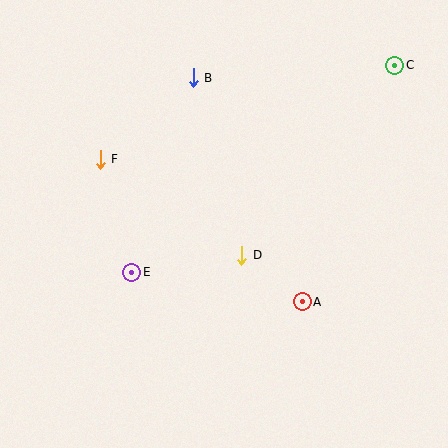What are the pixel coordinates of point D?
Point D is at (242, 255).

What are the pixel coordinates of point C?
Point C is at (395, 65).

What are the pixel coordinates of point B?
Point B is at (193, 78).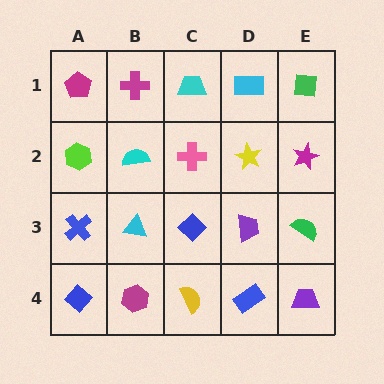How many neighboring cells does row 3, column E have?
3.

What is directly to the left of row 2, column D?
A pink cross.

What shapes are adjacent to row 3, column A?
A lime hexagon (row 2, column A), a blue diamond (row 4, column A), a cyan triangle (row 3, column B).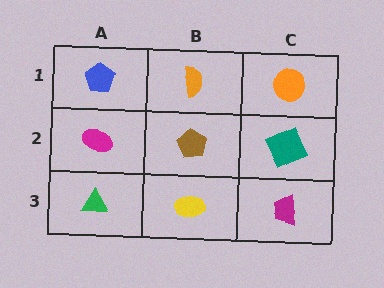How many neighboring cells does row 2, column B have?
4.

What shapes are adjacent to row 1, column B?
A brown pentagon (row 2, column B), a blue pentagon (row 1, column A), an orange circle (row 1, column C).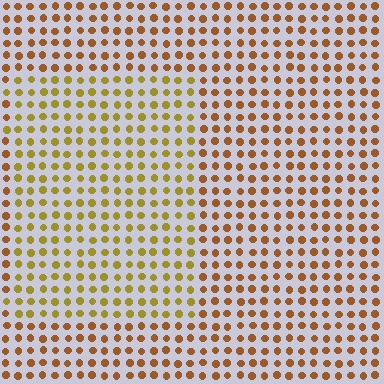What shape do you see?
I see a rectangle.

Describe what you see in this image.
The image is filled with small brown elements in a uniform arrangement. A rectangle-shaped region is visible where the elements are tinted to a slightly different hue, forming a subtle color boundary.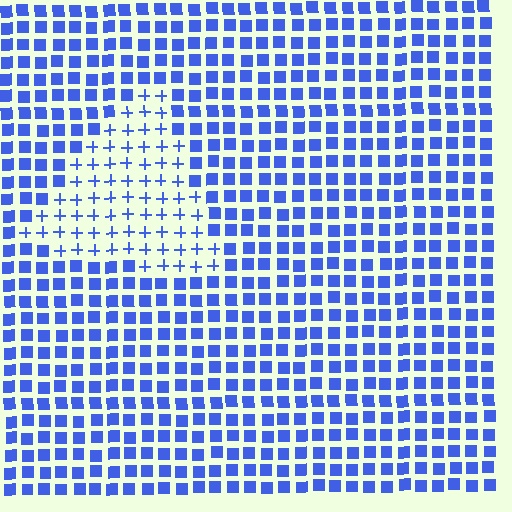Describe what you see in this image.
The image is filled with small blue elements arranged in a uniform grid. A triangle-shaped region contains plus signs, while the surrounding area contains squares. The boundary is defined purely by the change in element shape.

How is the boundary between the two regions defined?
The boundary is defined by a change in element shape: plus signs inside vs. squares outside. All elements share the same color and spacing.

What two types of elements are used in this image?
The image uses plus signs inside the triangle region and squares outside it.